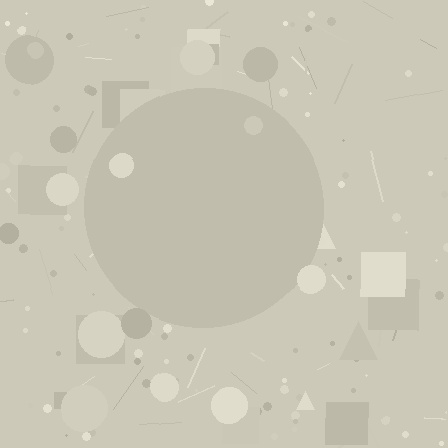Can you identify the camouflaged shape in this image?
The camouflaged shape is a circle.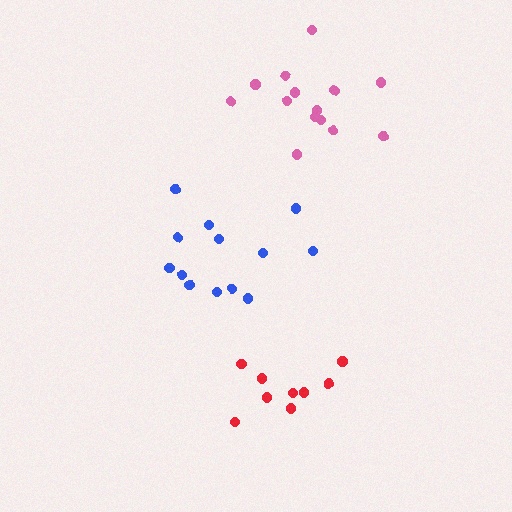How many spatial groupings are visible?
There are 3 spatial groupings.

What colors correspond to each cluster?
The clusters are colored: red, pink, blue.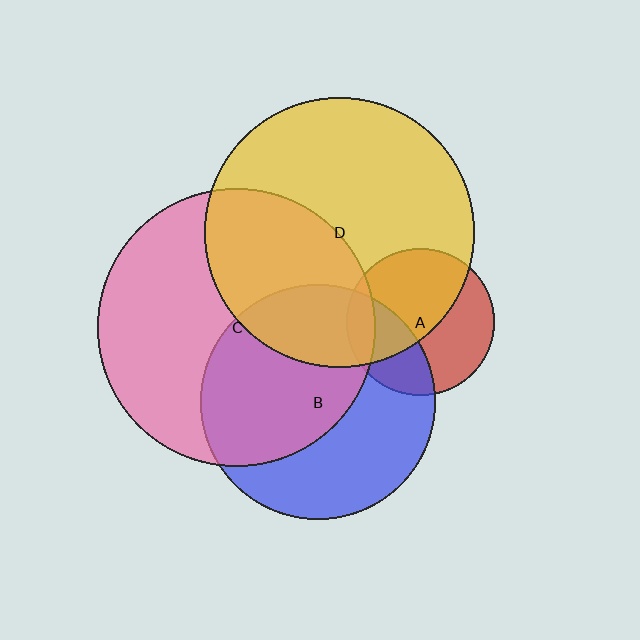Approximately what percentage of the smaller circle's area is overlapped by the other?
Approximately 25%.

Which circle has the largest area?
Circle C (pink).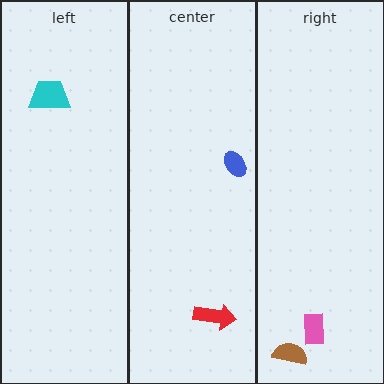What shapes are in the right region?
The pink rectangle, the brown semicircle.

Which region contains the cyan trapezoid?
The left region.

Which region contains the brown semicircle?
The right region.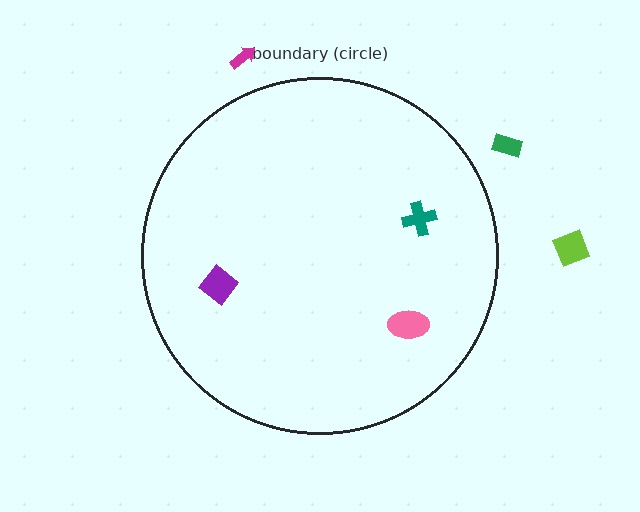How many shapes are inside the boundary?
3 inside, 3 outside.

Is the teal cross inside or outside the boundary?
Inside.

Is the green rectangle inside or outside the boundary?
Outside.